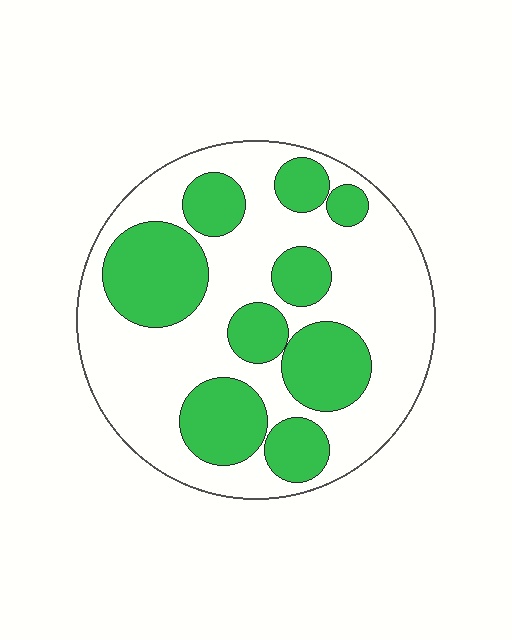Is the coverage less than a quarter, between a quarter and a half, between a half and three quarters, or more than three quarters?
Between a quarter and a half.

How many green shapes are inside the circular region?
9.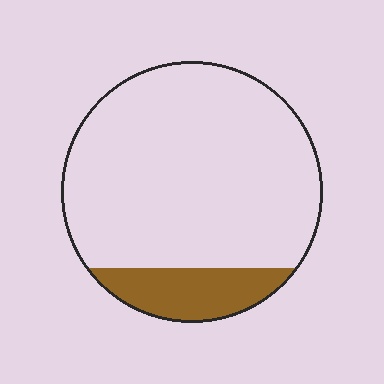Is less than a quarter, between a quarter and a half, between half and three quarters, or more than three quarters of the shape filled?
Less than a quarter.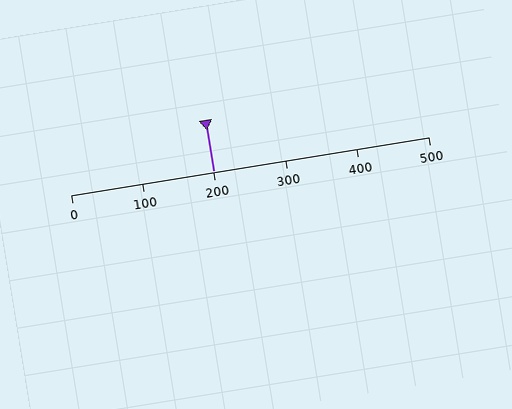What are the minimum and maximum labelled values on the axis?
The axis runs from 0 to 500.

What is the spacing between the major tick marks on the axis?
The major ticks are spaced 100 apart.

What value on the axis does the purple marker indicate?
The marker indicates approximately 200.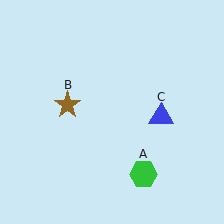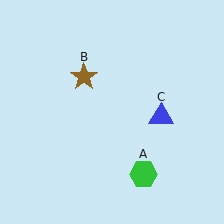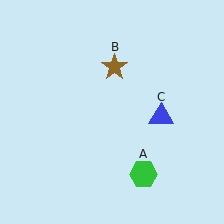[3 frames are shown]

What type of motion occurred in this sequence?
The brown star (object B) rotated clockwise around the center of the scene.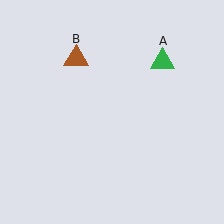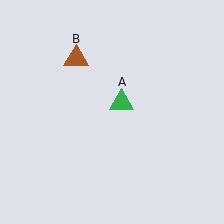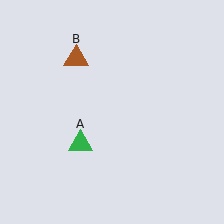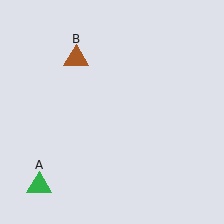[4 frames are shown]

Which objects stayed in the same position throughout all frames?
Brown triangle (object B) remained stationary.